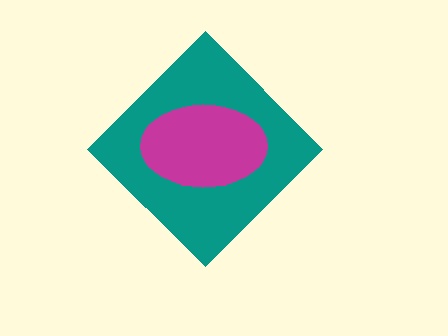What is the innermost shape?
The magenta ellipse.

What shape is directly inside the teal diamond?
The magenta ellipse.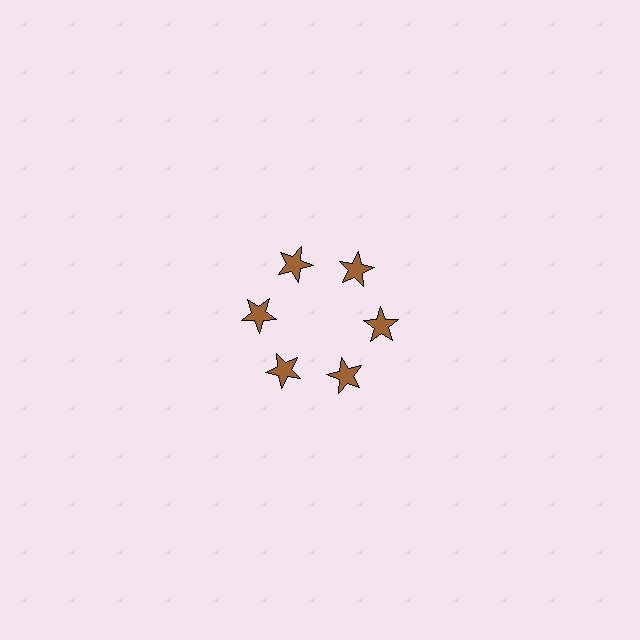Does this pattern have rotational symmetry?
Yes, this pattern has 6-fold rotational symmetry. It looks the same after rotating 60 degrees around the center.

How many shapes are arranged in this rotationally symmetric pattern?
There are 6 shapes, arranged in 6 groups of 1.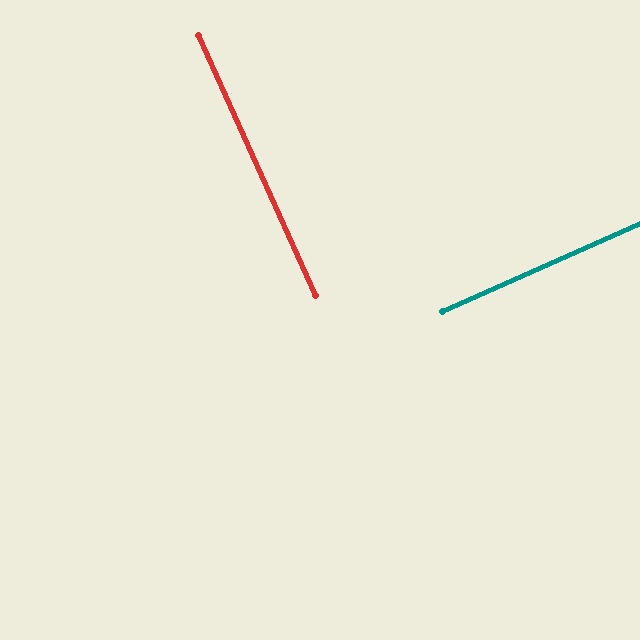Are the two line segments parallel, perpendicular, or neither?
Perpendicular — they meet at approximately 90°.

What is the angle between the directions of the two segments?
Approximately 90 degrees.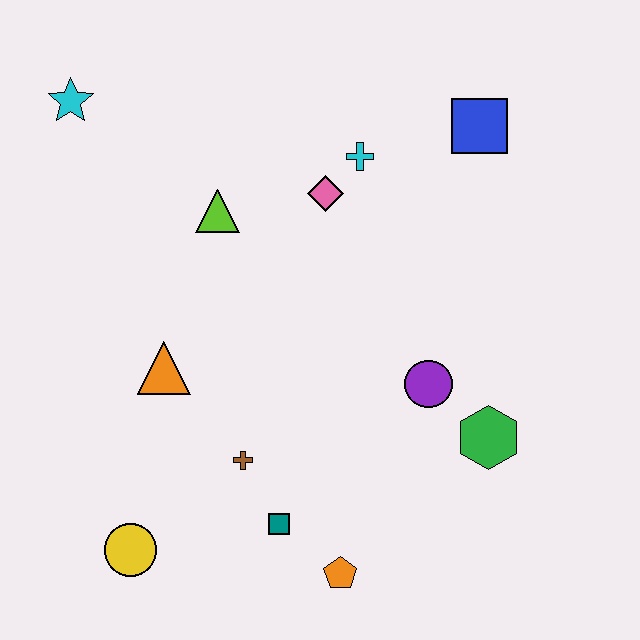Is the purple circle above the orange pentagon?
Yes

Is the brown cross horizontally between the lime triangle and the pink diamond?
Yes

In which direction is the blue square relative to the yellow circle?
The blue square is above the yellow circle.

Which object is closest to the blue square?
The cyan cross is closest to the blue square.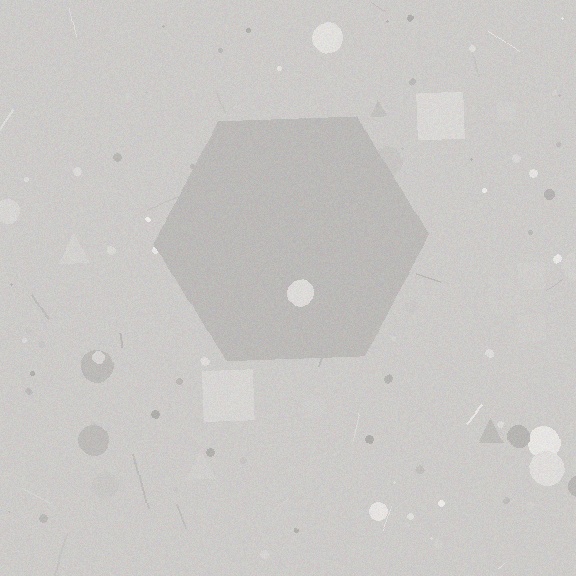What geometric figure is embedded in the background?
A hexagon is embedded in the background.